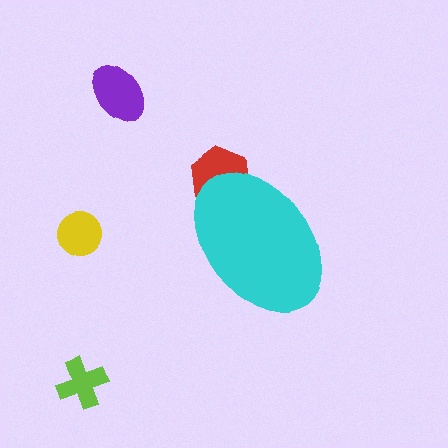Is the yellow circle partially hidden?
No, the yellow circle is fully visible.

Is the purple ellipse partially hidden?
No, the purple ellipse is fully visible.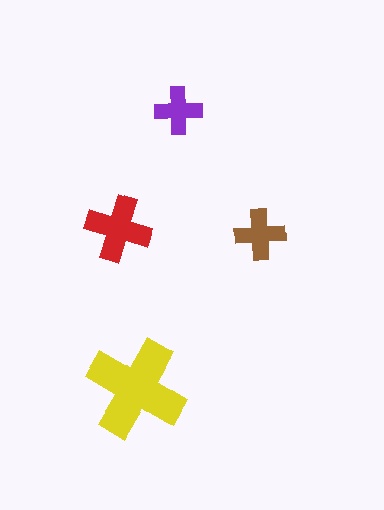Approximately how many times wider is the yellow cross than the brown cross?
About 2 times wider.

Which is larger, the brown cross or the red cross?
The red one.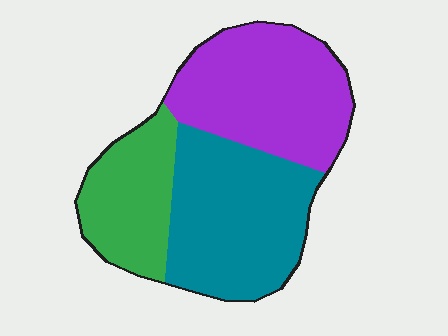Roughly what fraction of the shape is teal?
Teal takes up between a third and a half of the shape.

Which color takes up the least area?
Green, at roughly 25%.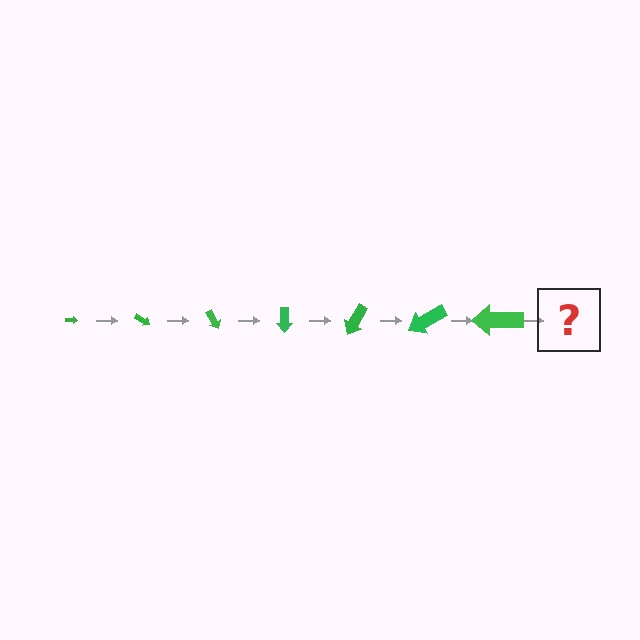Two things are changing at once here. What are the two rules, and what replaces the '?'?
The two rules are that the arrow grows larger each step and it rotates 30 degrees each step. The '?' should be an arrow, larger than the previous one and rotated 210 degrees from the start.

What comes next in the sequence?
The next element should be an arrow, larger than the previous one and rotated 210 degrees from the start.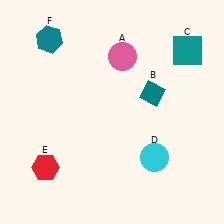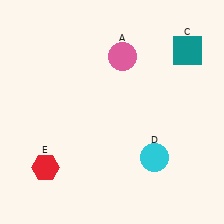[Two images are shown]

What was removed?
The teal hexagon (F), the teal diamond (B) were removed in Image 2.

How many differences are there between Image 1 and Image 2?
There are 2 differences between the two images.